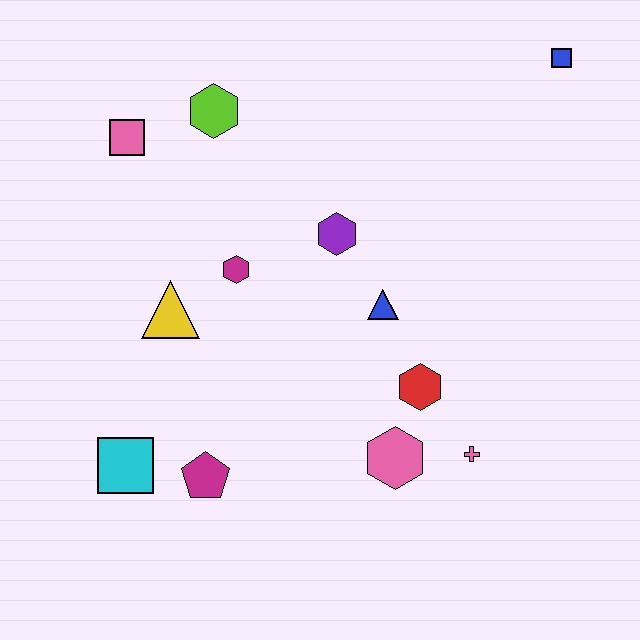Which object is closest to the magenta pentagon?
The cyan square is closest to the magenta pentagon.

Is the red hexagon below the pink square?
Yes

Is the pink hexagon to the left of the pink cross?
Yes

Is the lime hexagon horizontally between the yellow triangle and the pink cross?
Yes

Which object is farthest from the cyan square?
The blue square is farthest from the cyan square.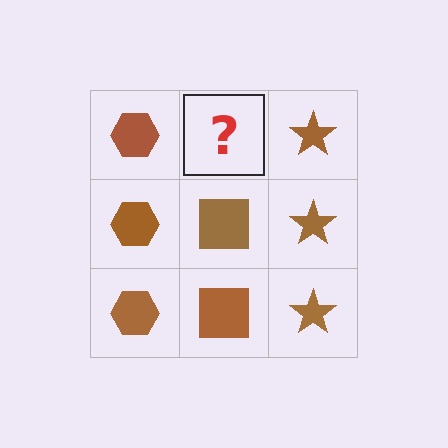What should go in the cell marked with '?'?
The missing cell should contain a brown square.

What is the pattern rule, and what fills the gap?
The rule is that each column has a consistent shape. The gap should be filled with a brown square.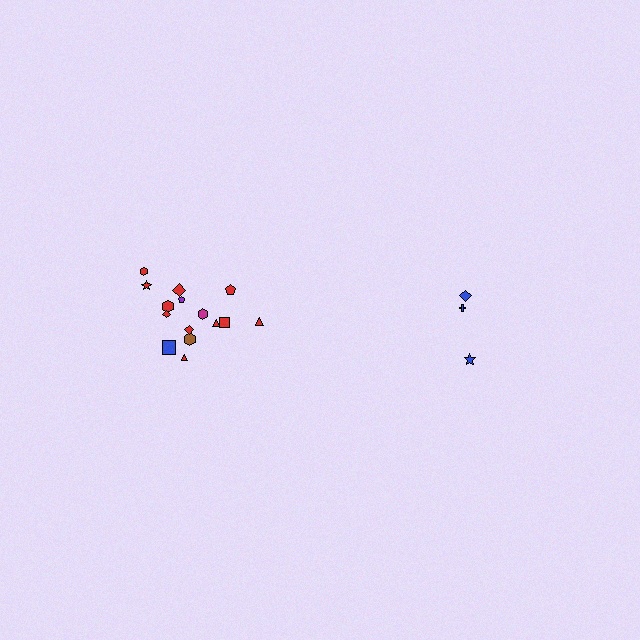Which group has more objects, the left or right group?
The left group.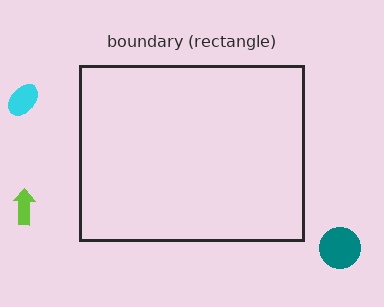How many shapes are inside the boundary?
0 inside, 3 outside.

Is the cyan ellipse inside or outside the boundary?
Outside.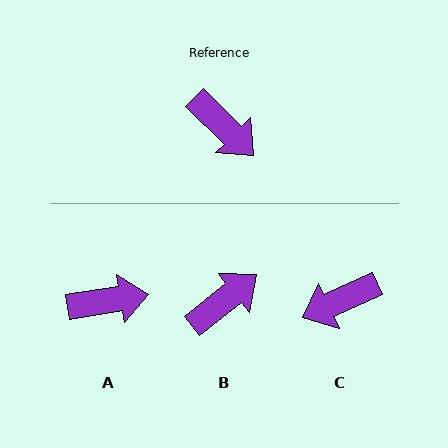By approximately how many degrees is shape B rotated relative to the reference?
Approximately 83 degrees counter-clockwise.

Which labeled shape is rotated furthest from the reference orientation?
C, about 111 degrees away.